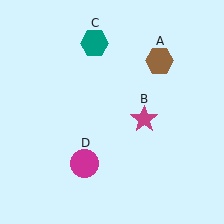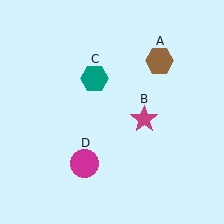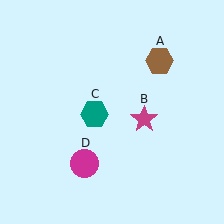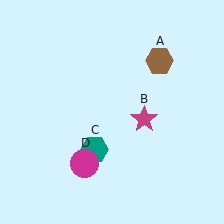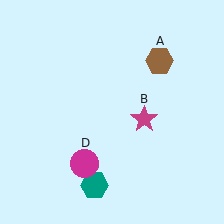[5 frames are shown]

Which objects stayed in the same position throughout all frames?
Brown hexagon (object A) and magenta star (object B) and magenta circle (object D) remained stationary.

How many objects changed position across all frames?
1 object changed position: teal hexagon (object C).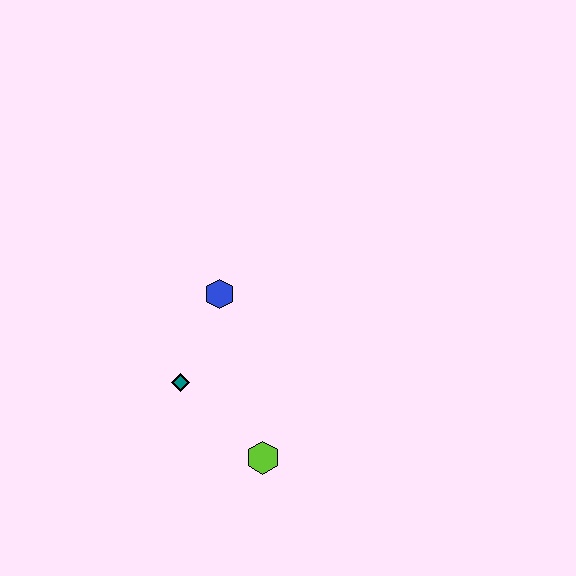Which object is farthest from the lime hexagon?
The blue hexagon is farthest from the lime hexagon.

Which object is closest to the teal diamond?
The blue hexagon is closest to the teal diamond.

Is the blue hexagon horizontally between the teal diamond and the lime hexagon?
Yes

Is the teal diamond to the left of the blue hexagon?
Yes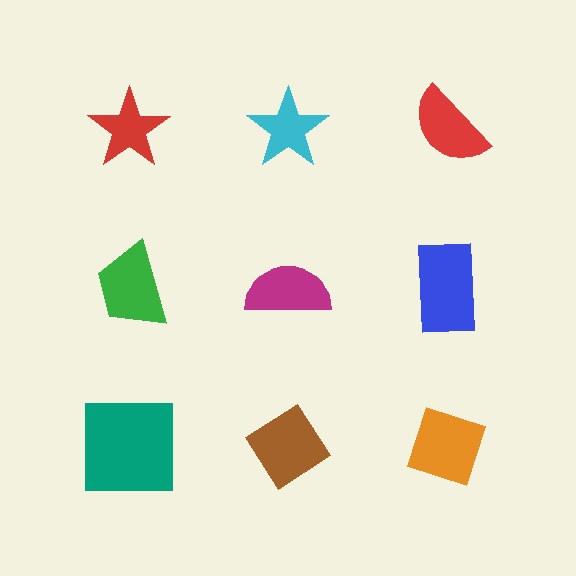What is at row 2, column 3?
A blue rectangle.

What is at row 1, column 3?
A red semicircle.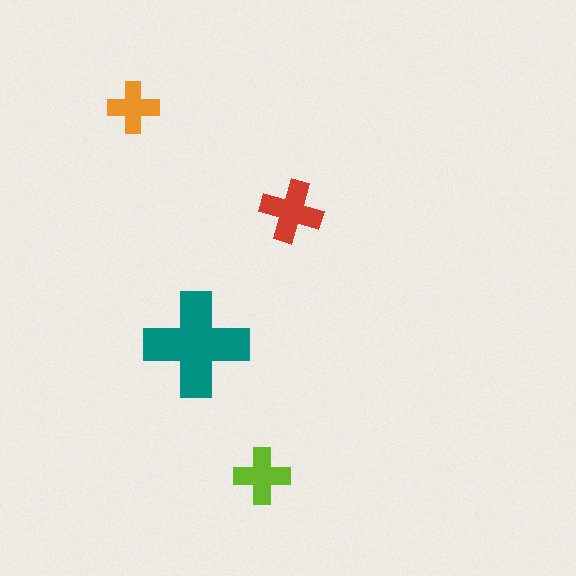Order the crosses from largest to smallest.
the teal one, the red one, the lime one, the orange one.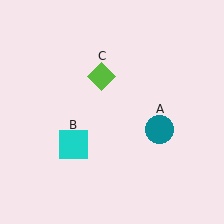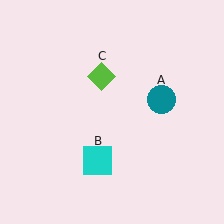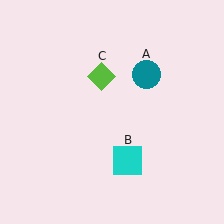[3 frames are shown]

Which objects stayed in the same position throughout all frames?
Lime diamond (object C) remained stationary.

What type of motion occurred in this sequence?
The teal circle (object A), cyan square (object B) rotated counterclockwise around the center of the scene.